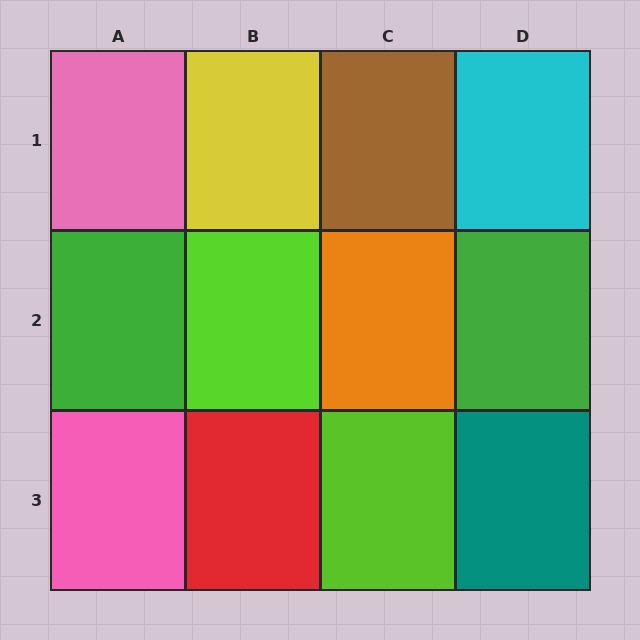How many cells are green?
2 cells are green.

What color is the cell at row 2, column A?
Green.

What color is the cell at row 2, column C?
Orange.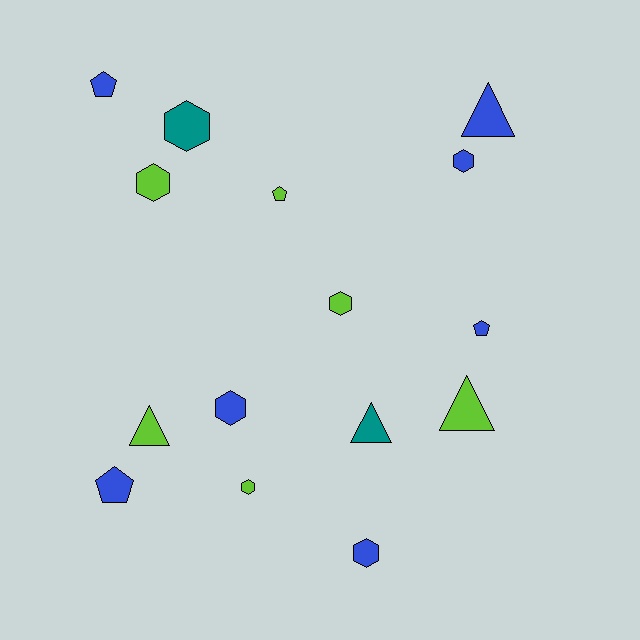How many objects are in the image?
There are 15 objects.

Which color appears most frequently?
Blue, with 7 objects.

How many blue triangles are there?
There is 1 blue triangle.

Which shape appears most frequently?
Hexagon, with 7 objects.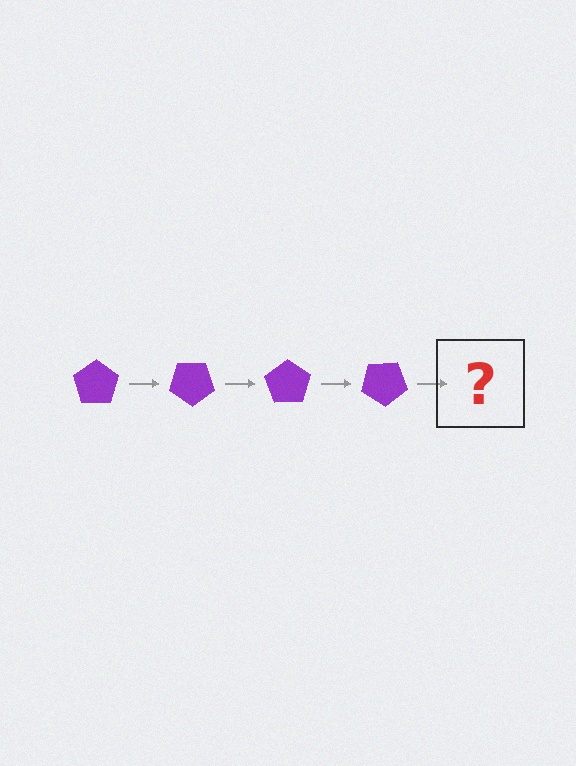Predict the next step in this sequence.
The next step is a purple pentagon rotated 140 degrees.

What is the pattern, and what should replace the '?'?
The pattern is that the pentagon rotates 35 degrees each step. The '?' should be a purple pentagon rotated 140 degrees.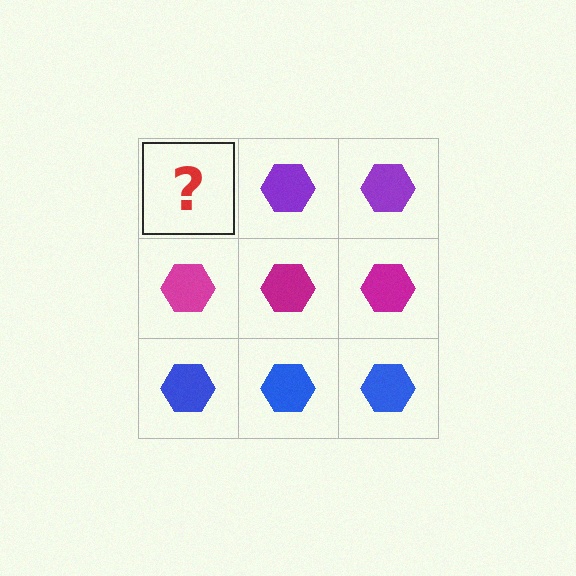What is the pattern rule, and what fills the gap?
The rule is that each row has a consistent color. The gap should be filled with a purple hexagon.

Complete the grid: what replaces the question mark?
The question mark should be replaced with a purple hexagon.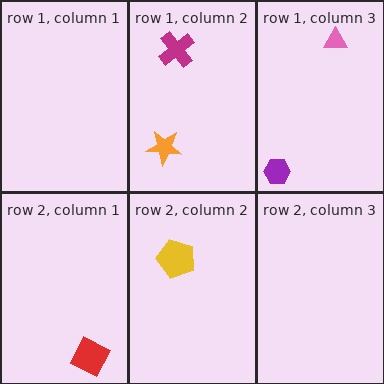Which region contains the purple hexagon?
The row 1, column 3 region.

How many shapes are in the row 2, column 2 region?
1.